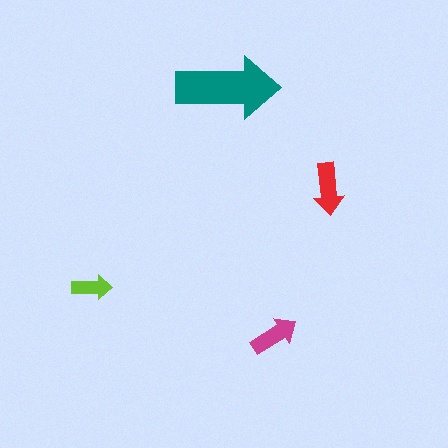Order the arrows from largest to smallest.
the teal one, the red one, the magenta one, the lime one.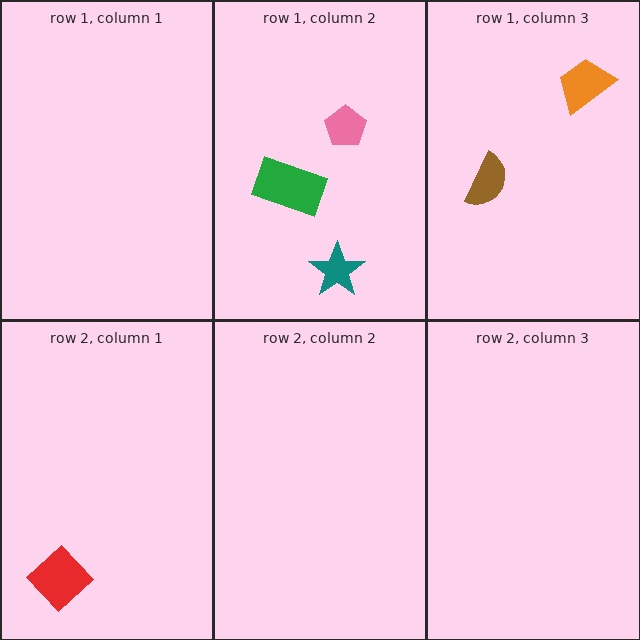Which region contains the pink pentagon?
The row 1, column 2 region.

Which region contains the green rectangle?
The row 1, column 2 region.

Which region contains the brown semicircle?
The row 1, column 3 region.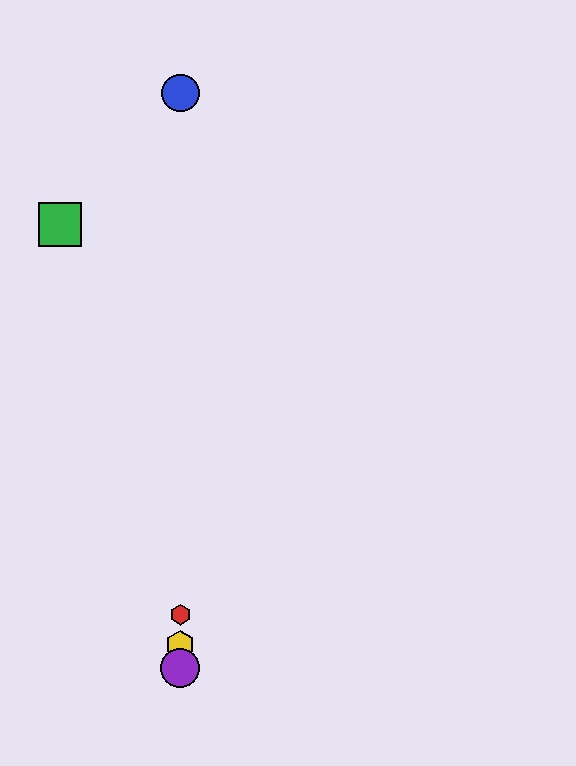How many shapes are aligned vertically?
4 shapes (the red hexagon, the blue circle, the yellow hexagon, the purple circle) are aligned vertically.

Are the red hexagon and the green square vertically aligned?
No, the red hexagon is at x≈180 and the green square is at x≈60.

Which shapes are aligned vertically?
The red hexagon, the blue circle, the yellow hexagon, the purple circle are aligned vertically.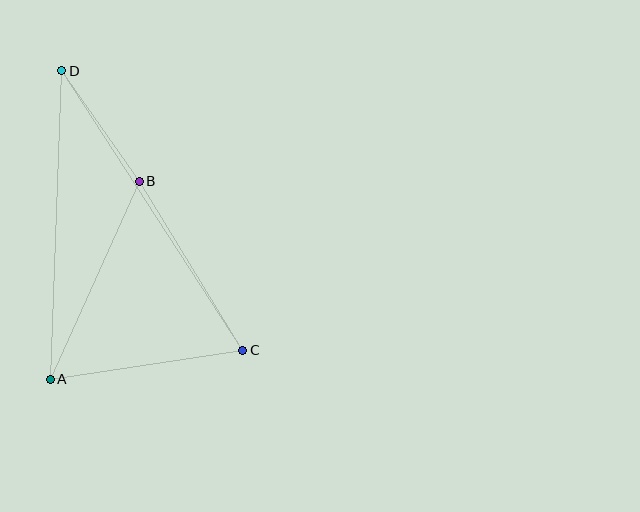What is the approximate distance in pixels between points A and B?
The distance between A and B is approximately 217 pixels.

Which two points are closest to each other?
Points B and D are closest to each other.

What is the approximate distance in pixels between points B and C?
The distance between B and C is approximately 198 pixels.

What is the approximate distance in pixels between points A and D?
The distance between A and D is approximately 309 pixels.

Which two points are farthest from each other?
Points C and D are farthest from each other.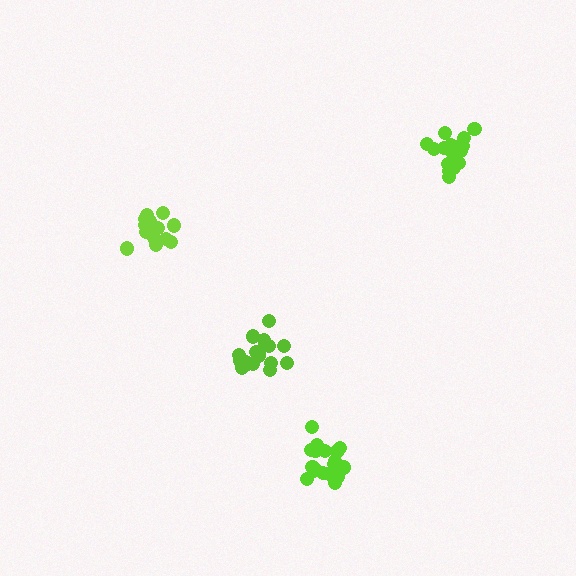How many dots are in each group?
Group 1: 20 dots, Group 2: 18 dots, Group 3: 20 dots, Group 4: 14 dots (72 total).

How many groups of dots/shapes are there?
There are 4 groups.